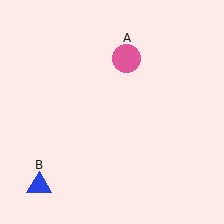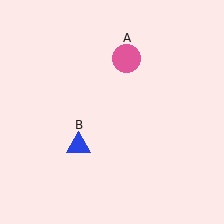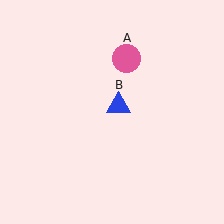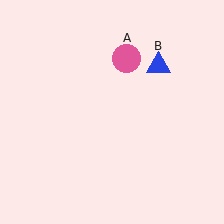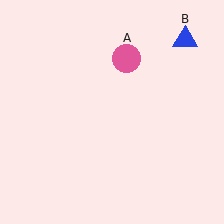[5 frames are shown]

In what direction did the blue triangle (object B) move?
The blue triangle (object B) moved up and to the right.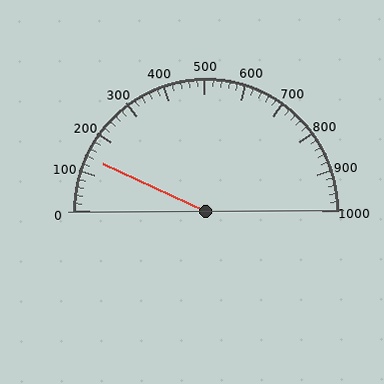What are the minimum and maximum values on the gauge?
The gauge ranges from 0 to 1000.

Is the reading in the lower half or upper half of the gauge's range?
The reading is in the lower half of the range (0 to 1000).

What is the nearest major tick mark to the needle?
The nearest major tick mark is 100.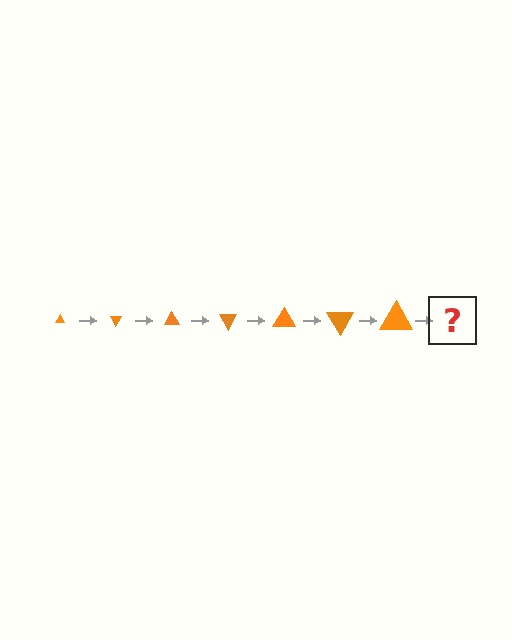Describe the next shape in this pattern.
It should be a triangle, larger than the previous one and rotated 420 degrees from the start.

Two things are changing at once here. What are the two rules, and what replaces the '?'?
The two rules are that the triangle grows larger each step and it rotates 60 degrees each step. The '?' should be a triangle, larger than the previous one and rotated 420 degrees from the start.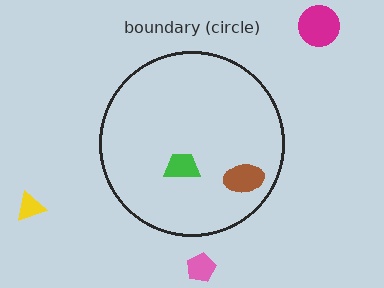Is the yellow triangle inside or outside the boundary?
Outside.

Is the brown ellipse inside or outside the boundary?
Inside.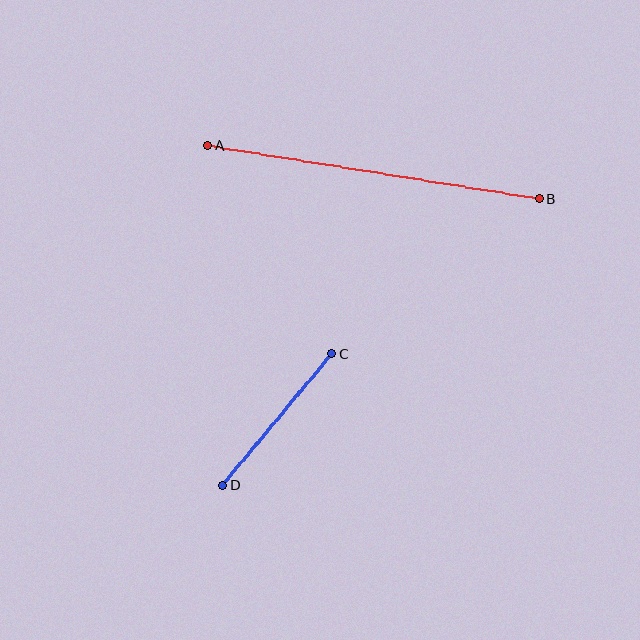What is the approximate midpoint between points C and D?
The midpoint is at approximately (277, 419) pixels.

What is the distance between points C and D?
The distance is approximately 171 pixels.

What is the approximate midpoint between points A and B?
The midpoint is at approximately (374, 172) pixels.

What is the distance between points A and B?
The distance is approximately 336 pixels.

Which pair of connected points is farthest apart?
Points A and B are farthest apart.